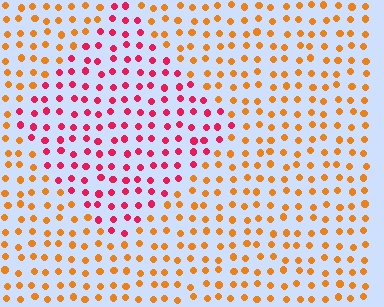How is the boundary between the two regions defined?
The boundary is defined purely by a slight shift in hue (about 48 degrees). Spacing, size, and orientation are identical on both sides.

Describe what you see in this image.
The image is filled with small orange elements in a uniform arrangement. A diamond-shaped region is visible where the elements are tinted to a slightly different hue, forming a subtle color boundary.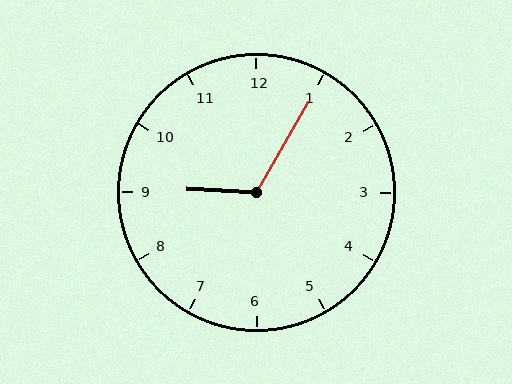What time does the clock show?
9:05.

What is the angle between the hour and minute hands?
Approximately 118 degrees.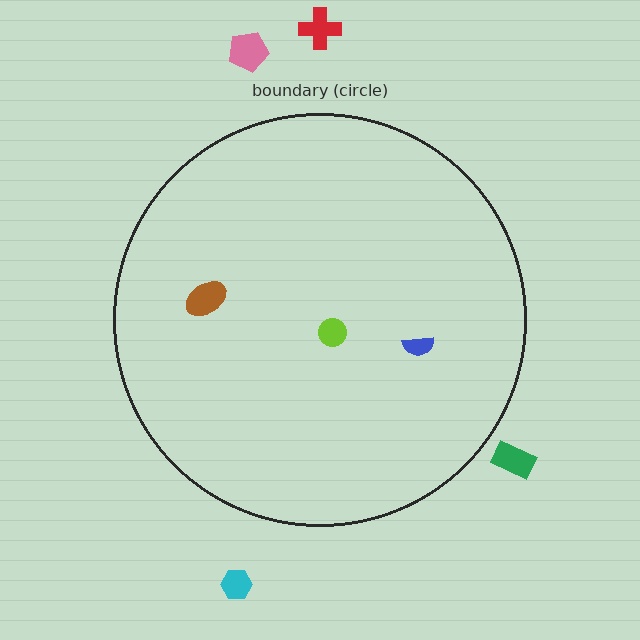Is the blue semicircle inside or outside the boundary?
Inside.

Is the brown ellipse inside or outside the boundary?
Inside.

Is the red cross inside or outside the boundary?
Outside.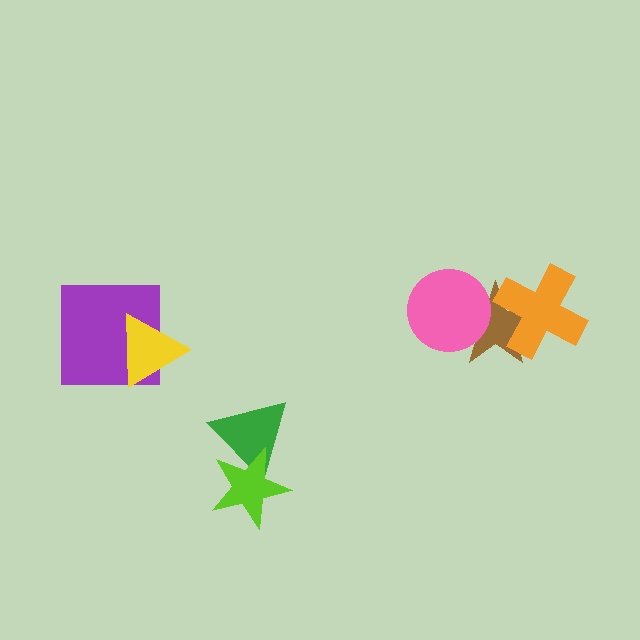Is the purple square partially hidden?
Yes, it is partially covered by another shape.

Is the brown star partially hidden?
Yes, it is partially covered by another shape.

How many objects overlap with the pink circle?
1 object overlaps with the pink circle.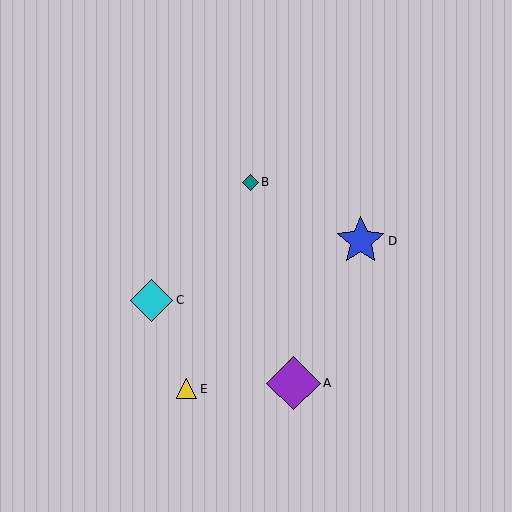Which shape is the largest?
The purple diamond (labeled A) is the largest.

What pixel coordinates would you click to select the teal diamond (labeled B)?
Click at (250, 182) to select the teal diamond B.